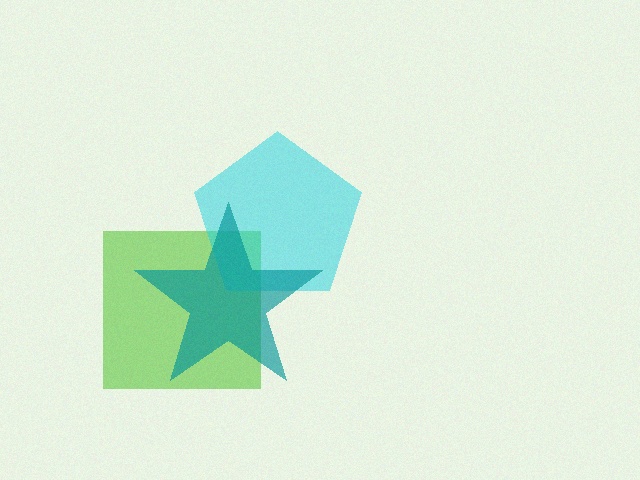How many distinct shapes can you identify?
There are 3 distinct shapes: a lime square, a cyan pentagon, a teal star.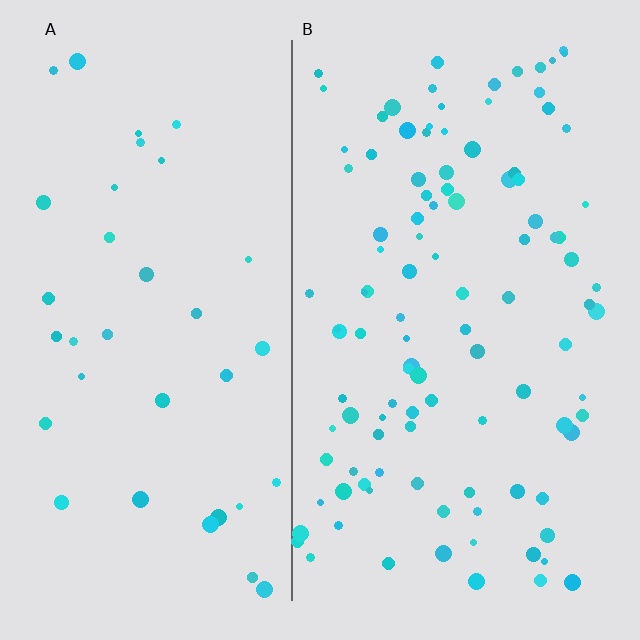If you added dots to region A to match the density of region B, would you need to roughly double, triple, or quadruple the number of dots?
Approximately triple.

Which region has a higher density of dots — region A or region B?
B (the right).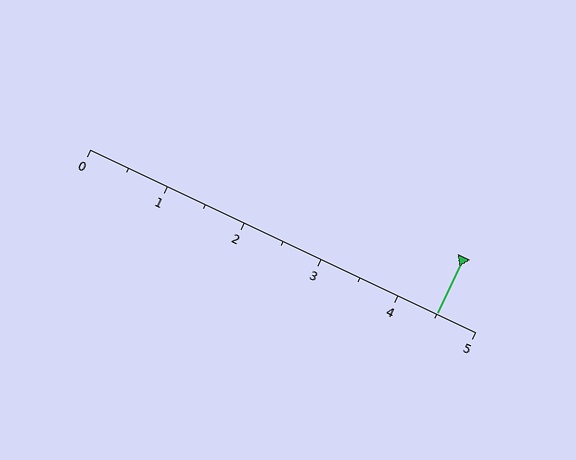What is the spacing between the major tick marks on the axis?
The major ticks are spaced 1 apart.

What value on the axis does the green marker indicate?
The marker indicates approximately 4.5.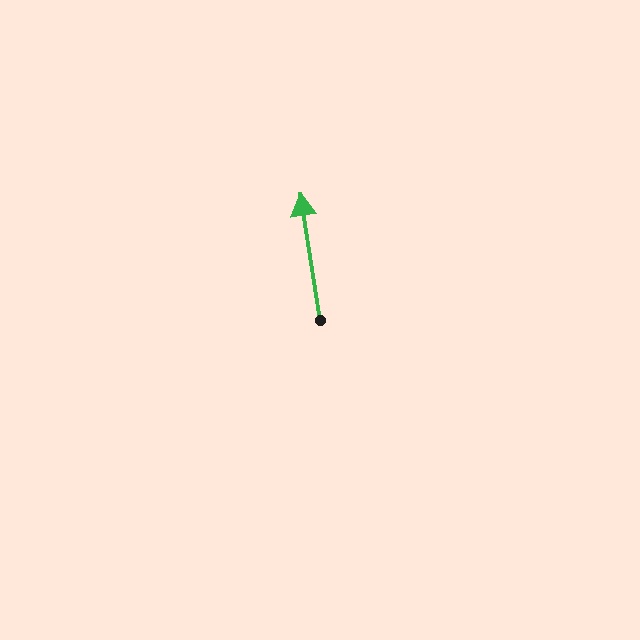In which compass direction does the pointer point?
North.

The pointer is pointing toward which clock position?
Roughly 12 o'clock.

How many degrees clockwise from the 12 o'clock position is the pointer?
Approximately 351 degrees.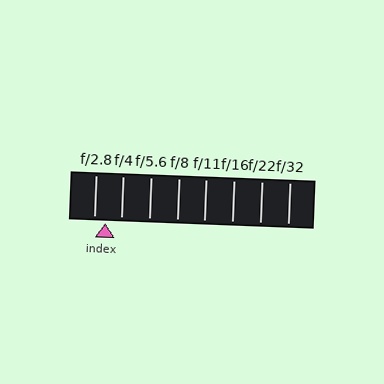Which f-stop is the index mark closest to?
The index mark is closest to f/2.8.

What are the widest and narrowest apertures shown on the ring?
The widest aperture shown is f/2.8 and the narrowest is f/32.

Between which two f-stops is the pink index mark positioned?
The index mark is between f/2.8 and f/4.